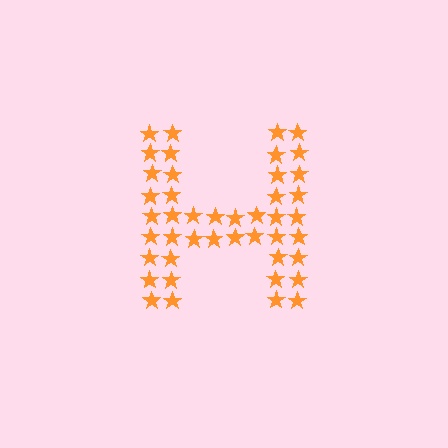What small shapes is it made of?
It is made of small stars.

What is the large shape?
The large shape is the letter H.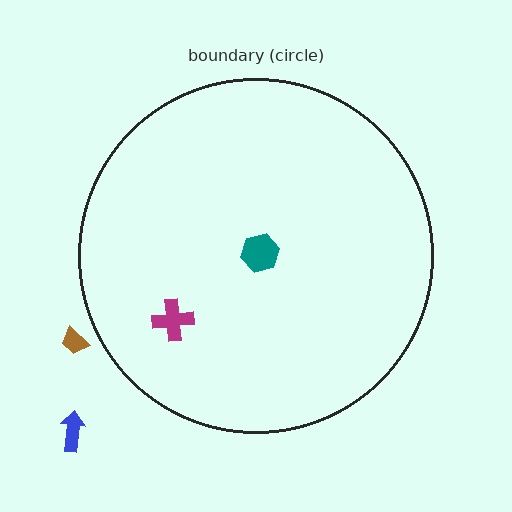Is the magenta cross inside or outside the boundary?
Inside.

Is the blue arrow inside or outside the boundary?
Outside.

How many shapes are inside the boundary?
2 inside, 2 outside.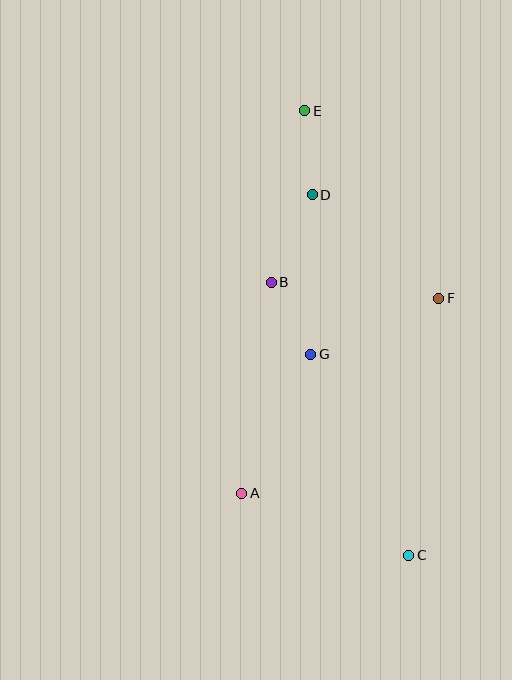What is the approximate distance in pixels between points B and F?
The distance between B and F is approximately 168 pixels.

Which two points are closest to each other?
Points B and G are closest to each other.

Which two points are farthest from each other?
Points C and E are farthest from each other.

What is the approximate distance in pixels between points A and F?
The distance between A and F is approximately 277 pixels.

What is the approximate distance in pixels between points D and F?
The distance between D and F is approximately 163 pixels.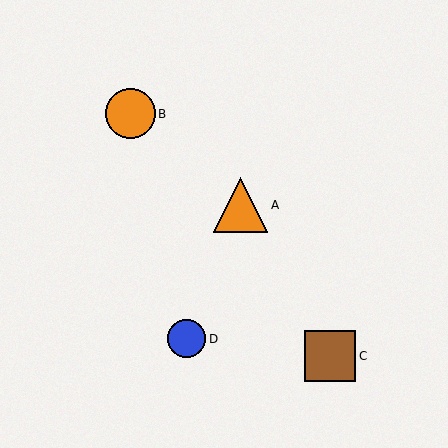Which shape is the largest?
The orange triangle (labeled A) is the largest.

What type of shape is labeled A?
Shape A is an orange triangle.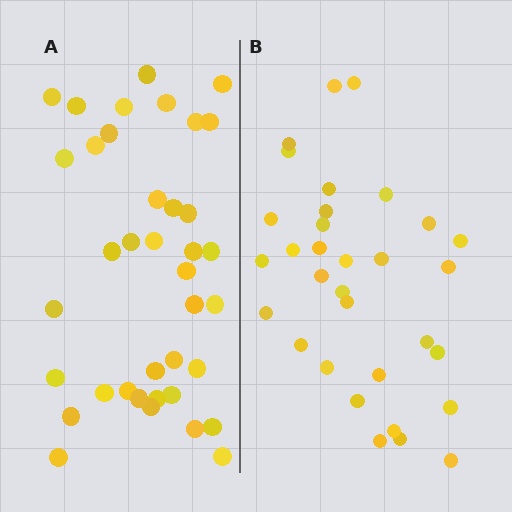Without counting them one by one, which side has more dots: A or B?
Region A (the left region) has more dots.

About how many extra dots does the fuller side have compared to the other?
Region A has about 6 more dots than region B.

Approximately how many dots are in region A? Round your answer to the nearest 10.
About 40 dots. (The exact count is 38, which rounds to 40.)